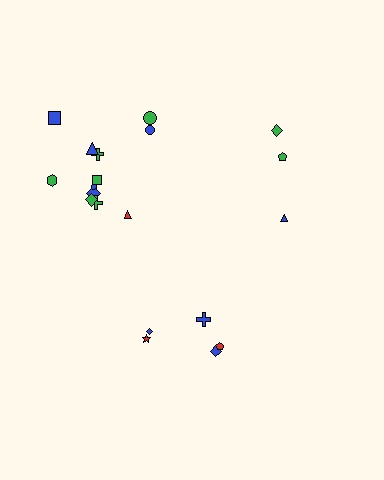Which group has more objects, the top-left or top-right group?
The top-left group.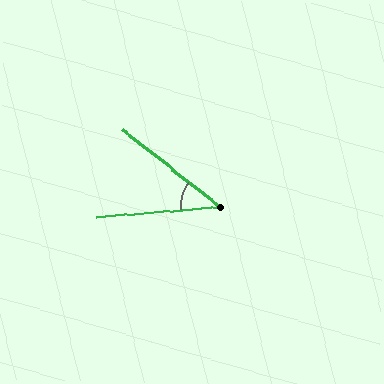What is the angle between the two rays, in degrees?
Approximately 43 degrees.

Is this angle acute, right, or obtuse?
It is acute.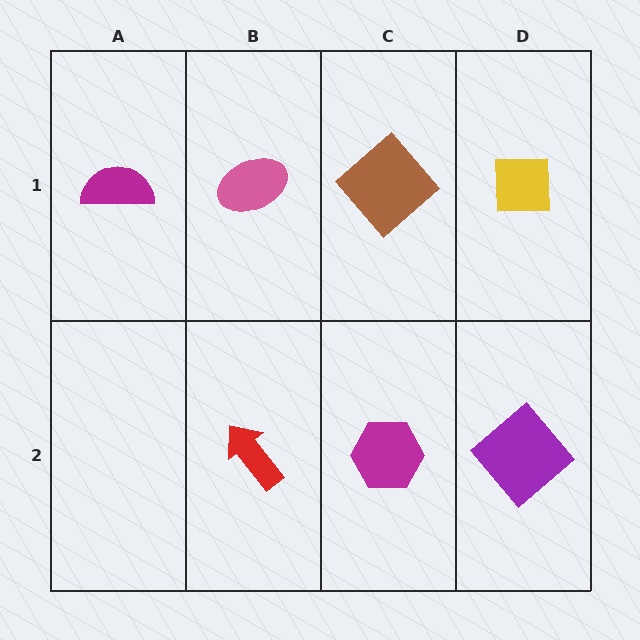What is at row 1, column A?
A magenta semicircle.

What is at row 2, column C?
A magenta hexagon.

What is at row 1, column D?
A yellow square.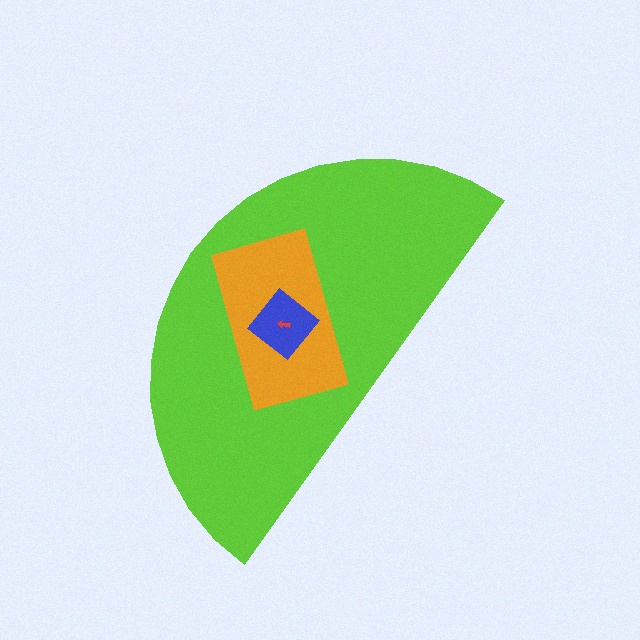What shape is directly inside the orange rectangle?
The blue diamond.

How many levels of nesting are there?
4.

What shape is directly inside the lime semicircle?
The orange rectangle.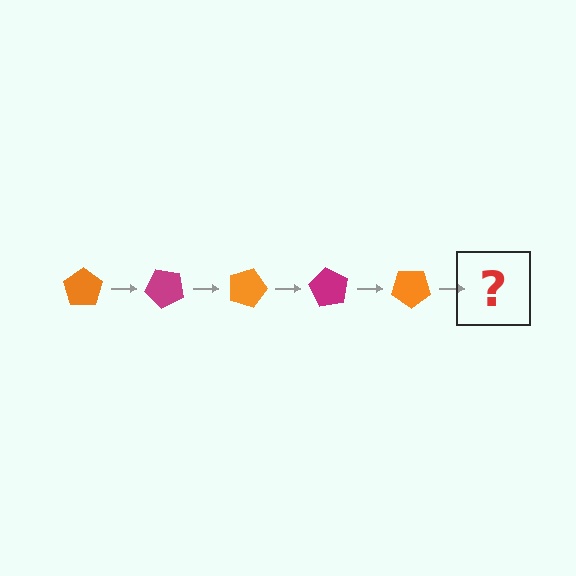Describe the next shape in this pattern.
It should be a magenta pentagon, rotated 225 degrees from the start.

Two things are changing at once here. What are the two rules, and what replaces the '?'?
The two rules are that it rotates 45 degrees each step and the color cycles through orange and magenta. The '?' should be a magenta pentagon, rotated 225 degrees from the start.